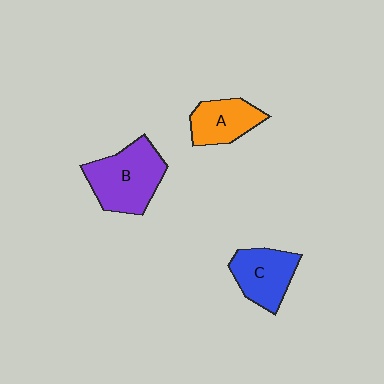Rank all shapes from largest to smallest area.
From largest to smallest: B (purple), C (blue), A (orange).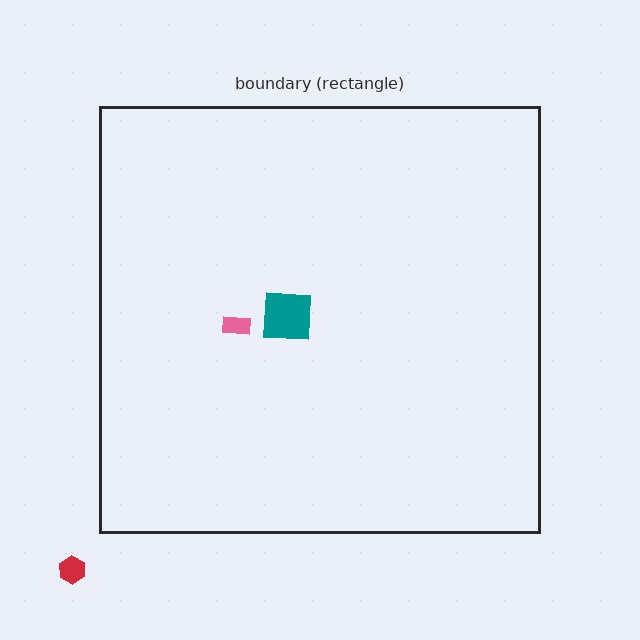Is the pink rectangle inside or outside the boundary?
Inside.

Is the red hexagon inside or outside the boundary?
Outside.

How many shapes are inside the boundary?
2 inside, 1 outside.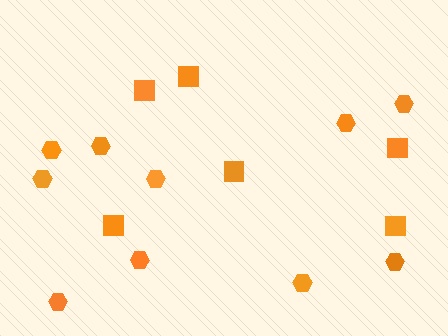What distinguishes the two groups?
There are 2 groups: one group of squares (6) and one group of hexagons (10).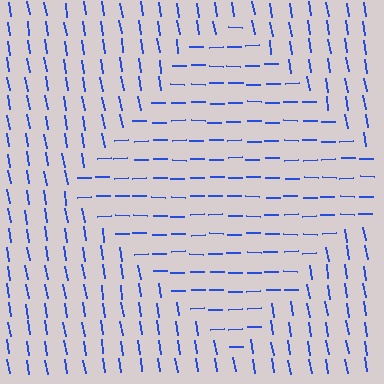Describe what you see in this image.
The image is filled with small blue line segments. A diamond region in the image has lines oriented differently from the surrounding lines, creating a visible texture boundary.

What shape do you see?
I see a diamond.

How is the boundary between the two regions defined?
The boundary is defined purely by a change in line orientation (approximately 81 degrees difference). All lines are the same color and thickness.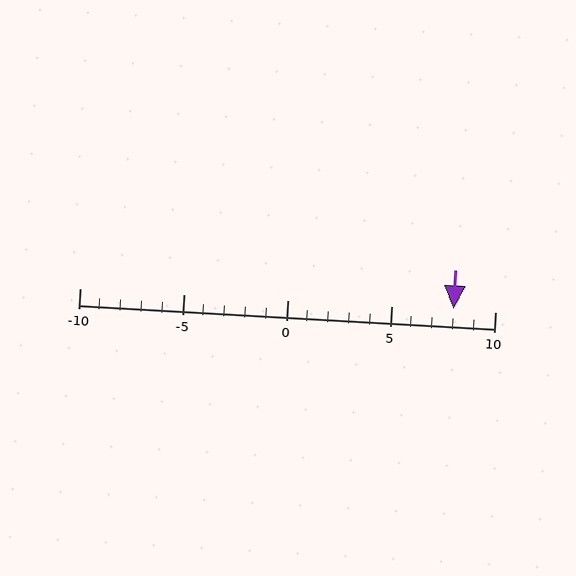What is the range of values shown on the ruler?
The ruler shows values from -10 to 10.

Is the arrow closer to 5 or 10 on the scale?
The arrow is closer to 10.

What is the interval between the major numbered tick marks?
The major tick marks are spaced 5 units apart.